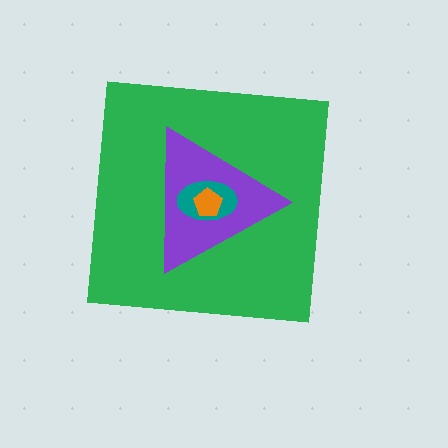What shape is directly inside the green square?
The purple triangle.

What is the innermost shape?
The orange pentagon.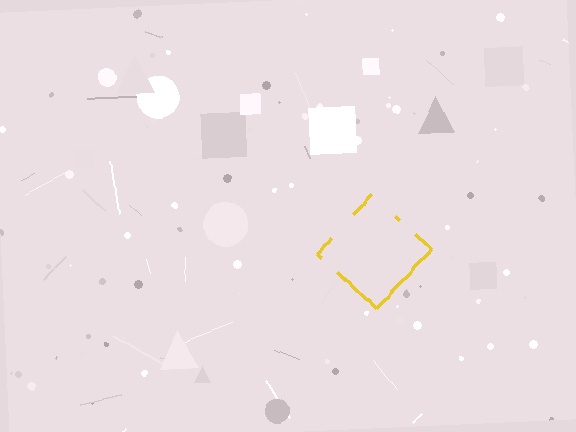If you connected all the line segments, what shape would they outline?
They would outline a diamond.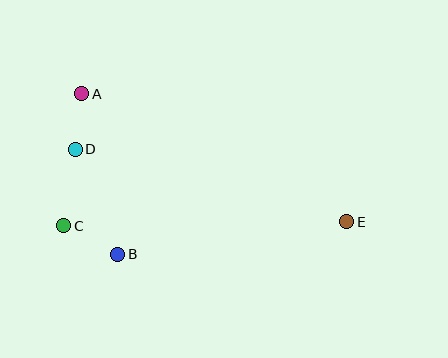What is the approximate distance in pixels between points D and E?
The distance between D and E is approximately 281 pixels.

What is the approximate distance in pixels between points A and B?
The distance between A and B is approximately 164 pixels.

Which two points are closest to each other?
Points A and D are closest to each other.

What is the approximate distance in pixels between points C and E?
The distance between C and E is approximately 283 pixels.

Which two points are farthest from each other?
Points A and E are farthest from each other.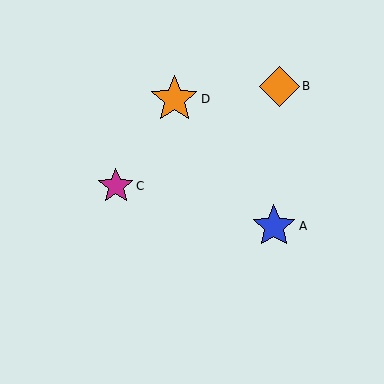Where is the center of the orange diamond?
The center of the orange diamond is at (279, 86).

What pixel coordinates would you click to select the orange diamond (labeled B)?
Click at (279, 86) to select the orange diamond B.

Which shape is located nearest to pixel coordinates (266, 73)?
The orange diamond (labeled B) at (279, 86) is nearest to that location.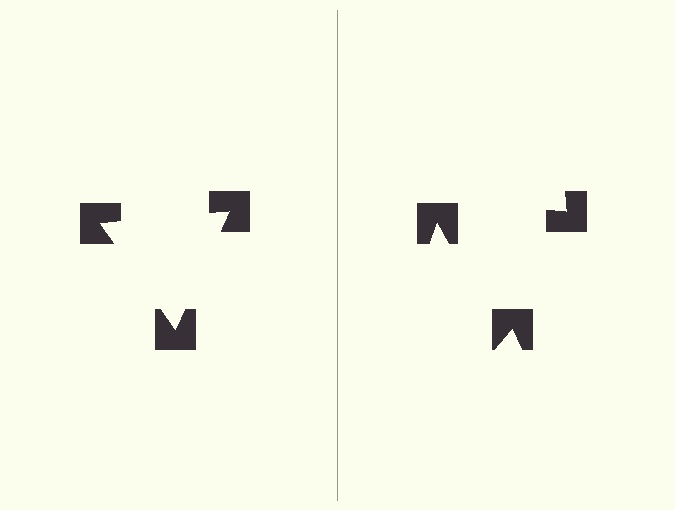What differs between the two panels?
The notched squares are positioned identically on both sides; only the wedge orientations differ. On the left they align to a triangle; on the right they are misaligned.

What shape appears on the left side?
An illusory triangle.